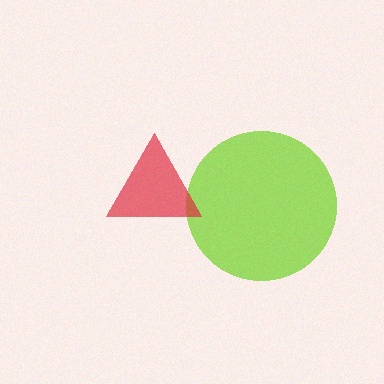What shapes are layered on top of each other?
The layered shapes are: a lime circle, a red triangle.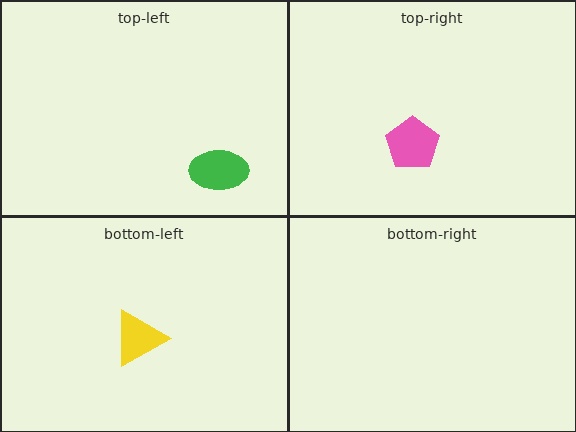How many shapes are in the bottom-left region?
1.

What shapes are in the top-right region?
The pink pentagon.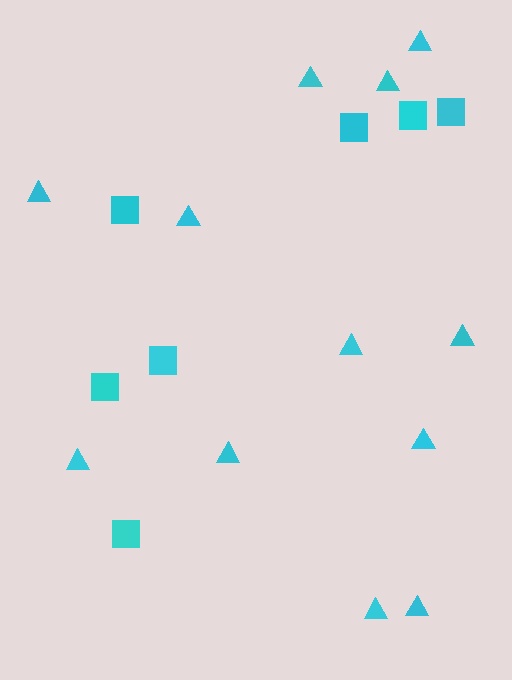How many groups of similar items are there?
There are 2 groups: one group of squares (7) and one group of triangles (12).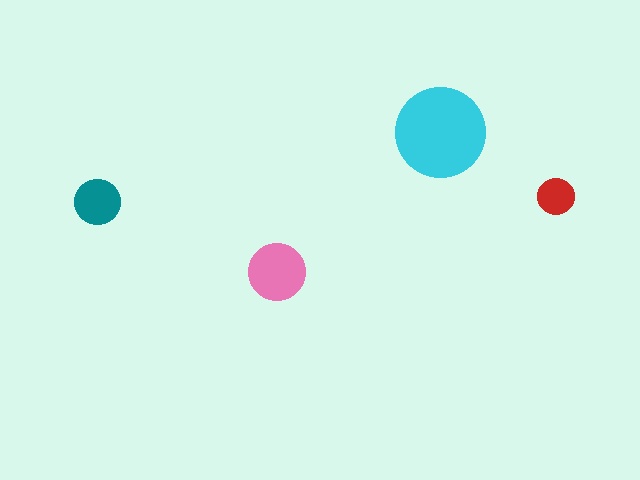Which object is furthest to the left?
The teal circle is leftmost.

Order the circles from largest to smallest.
the cyan one, the pink one, the teal one, the red one.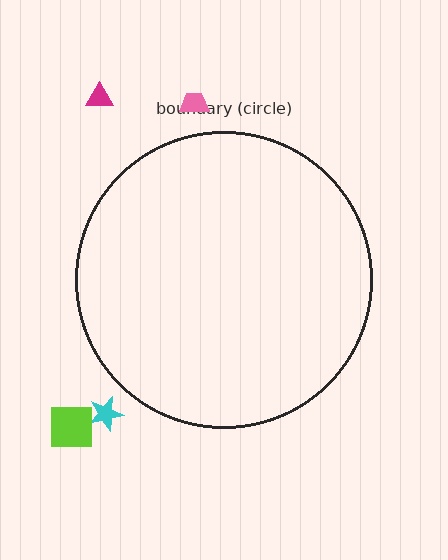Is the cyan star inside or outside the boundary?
Outside.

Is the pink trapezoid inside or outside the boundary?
Outside.